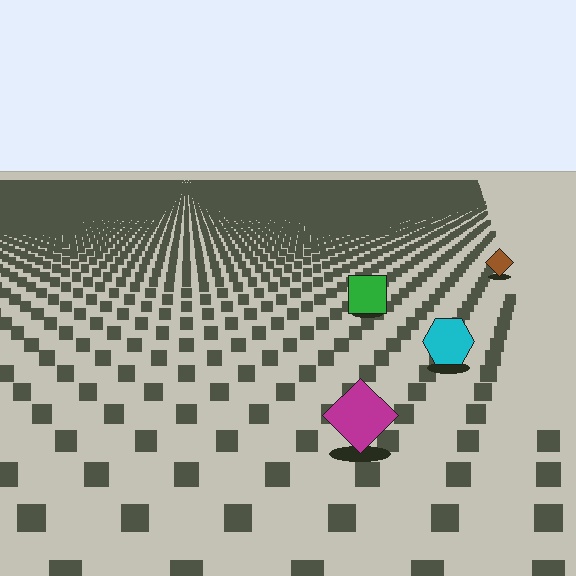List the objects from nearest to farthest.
From nearest to farthest: the magenta diamond, the cyan hexagon, the green square, the brown diamond.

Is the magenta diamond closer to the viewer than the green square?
Yes. The magenta diamond is closer — you can tell from the texture gradient: the ground texture is coarser near it.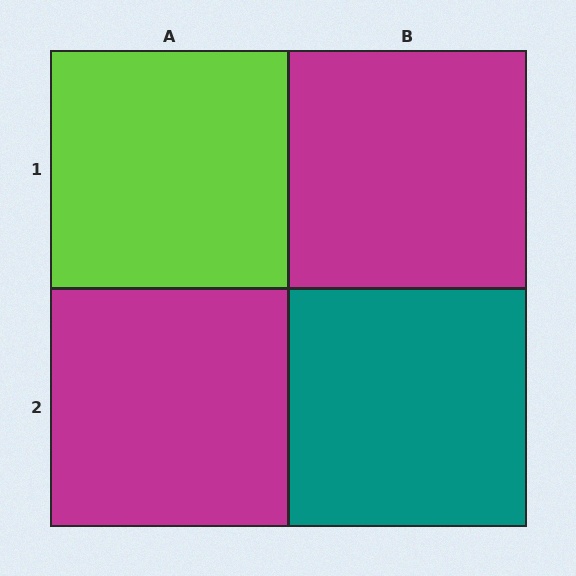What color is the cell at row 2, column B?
Teal.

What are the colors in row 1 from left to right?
Lime, magenta.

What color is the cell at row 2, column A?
Magenta.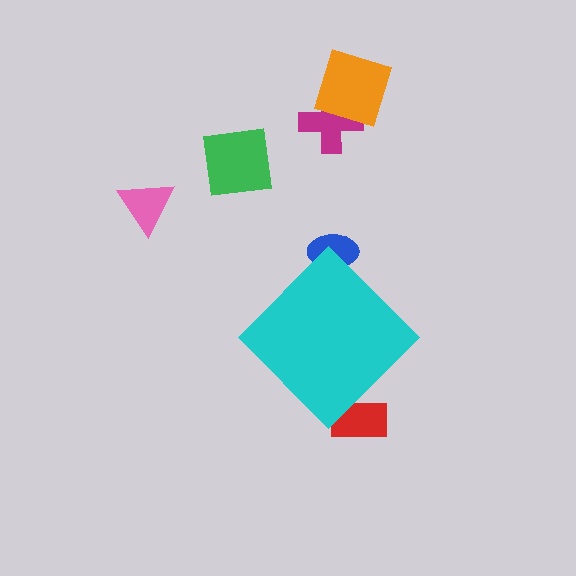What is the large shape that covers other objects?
A cyan diamond.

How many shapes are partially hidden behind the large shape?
2 shapes are partially hidden.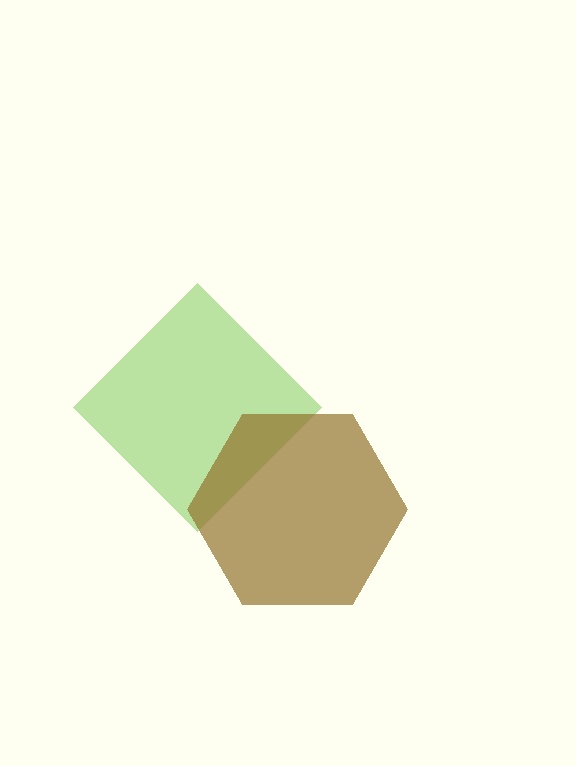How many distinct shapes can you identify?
There are 2 distinct shapes: a lime diamond, a brown hexagon.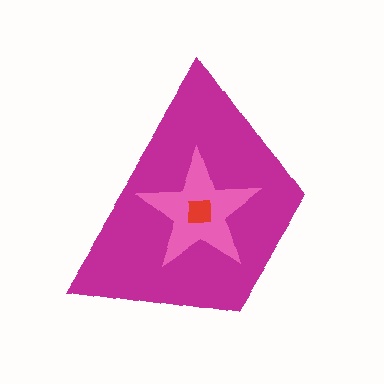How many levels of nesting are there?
3.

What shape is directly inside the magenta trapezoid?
The pink star.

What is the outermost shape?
The magenta trapezoid.